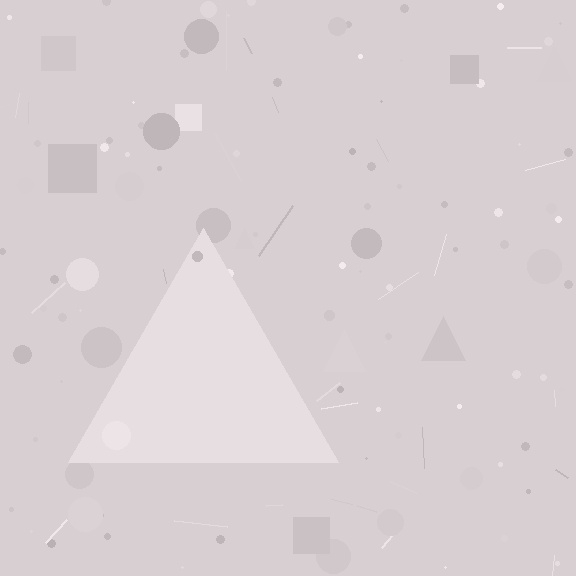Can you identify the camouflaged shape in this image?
The camouflaged shape is a triangle.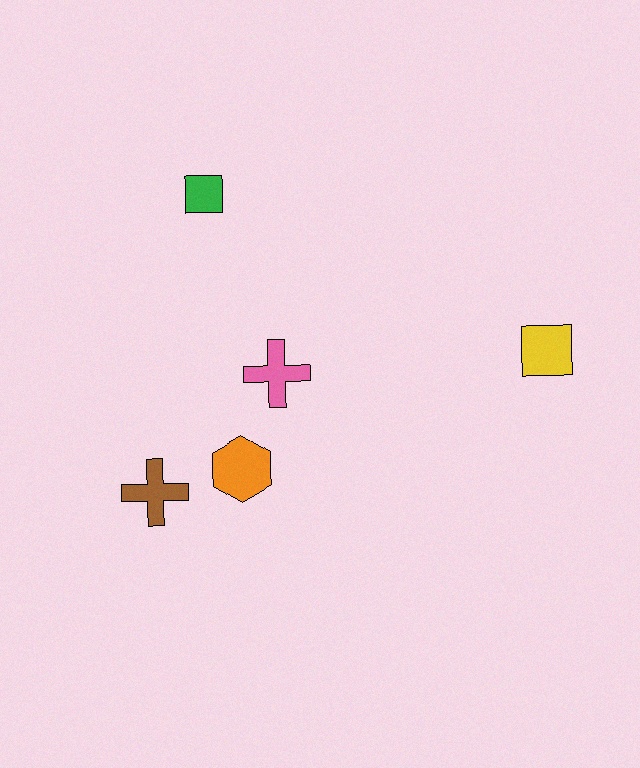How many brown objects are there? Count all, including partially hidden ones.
There is 1 brown object.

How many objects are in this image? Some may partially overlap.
There are 5 objects.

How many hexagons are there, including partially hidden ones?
There is 1 hexagon.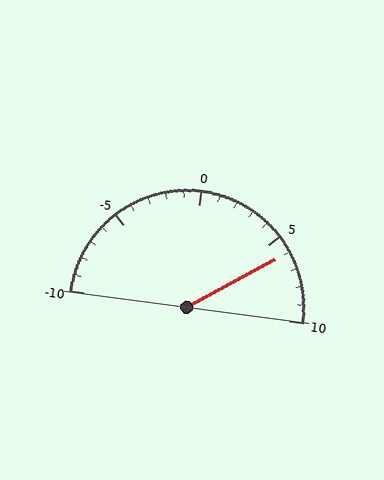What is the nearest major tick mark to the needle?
The nearest major tick mark is 5.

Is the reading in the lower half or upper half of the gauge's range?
The reading is in the upper half of the range (-10 to 10).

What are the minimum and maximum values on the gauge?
The gauge ranges from -10 to 10.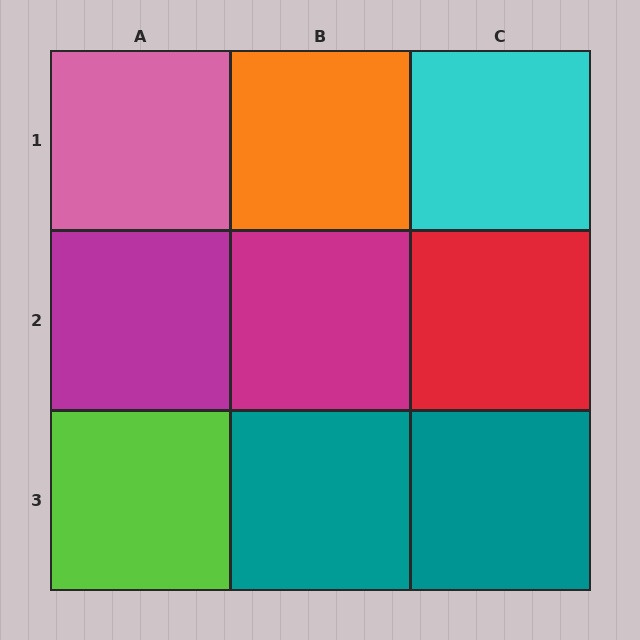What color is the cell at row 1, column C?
Cyan.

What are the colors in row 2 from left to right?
Magenta, magenta, red.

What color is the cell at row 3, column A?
Lime.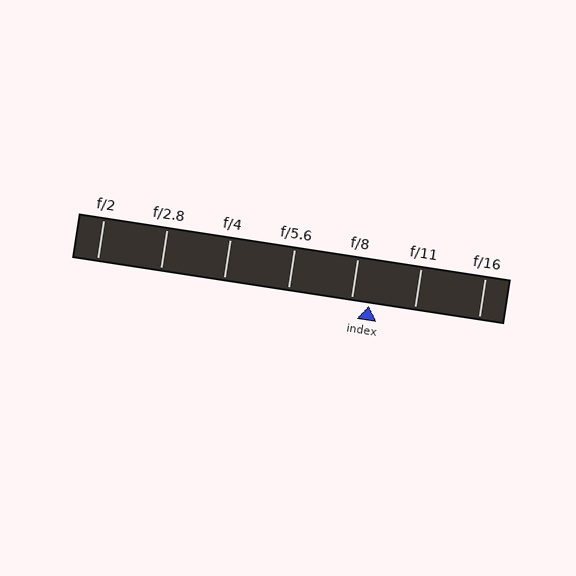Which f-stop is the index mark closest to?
The index mark is closest to f/8.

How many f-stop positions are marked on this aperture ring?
There are 7 f-stop positions marked.